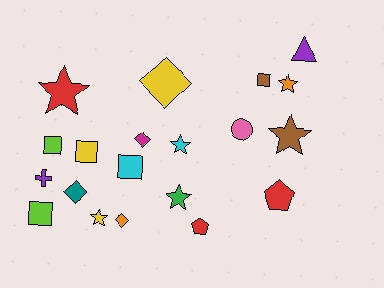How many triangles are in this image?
There is 1 triangle.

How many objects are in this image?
There are 20 objects.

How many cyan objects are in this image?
There are 2 cyan objects.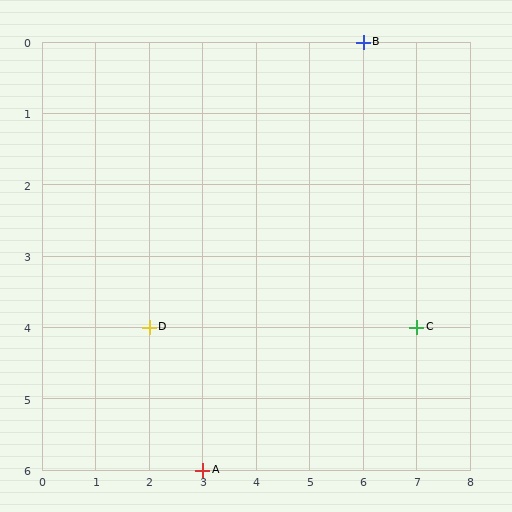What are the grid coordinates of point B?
Point B is at grid coordinates (6, 0).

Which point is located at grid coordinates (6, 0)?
Point B is at (6, 0).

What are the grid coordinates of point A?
Point A is at grid coordinates (3, 6).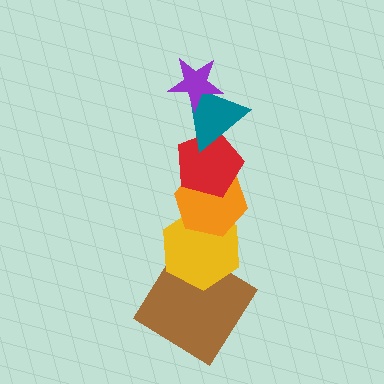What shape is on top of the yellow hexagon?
The orange hexagon is on top of the yellow hexagon.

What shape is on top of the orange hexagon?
The red pentagon is on top of the orange hexagon.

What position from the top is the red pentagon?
The red pentagon is 3rd from the top.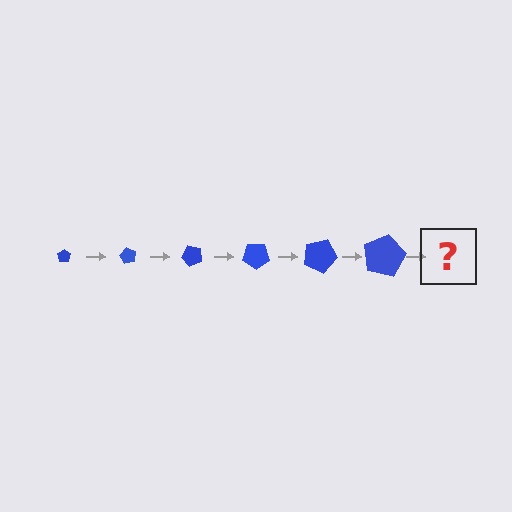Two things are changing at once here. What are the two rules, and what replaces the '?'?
The two rules are that the pentagon grows larger each step and it rotates 60 degrees each step. The '?' should be a pentagon, larger than the previous one and rotated 360 degrees from the start.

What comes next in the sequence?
The next element should be a pentagon, larger than the previous one and rotated 360 degrees from the start.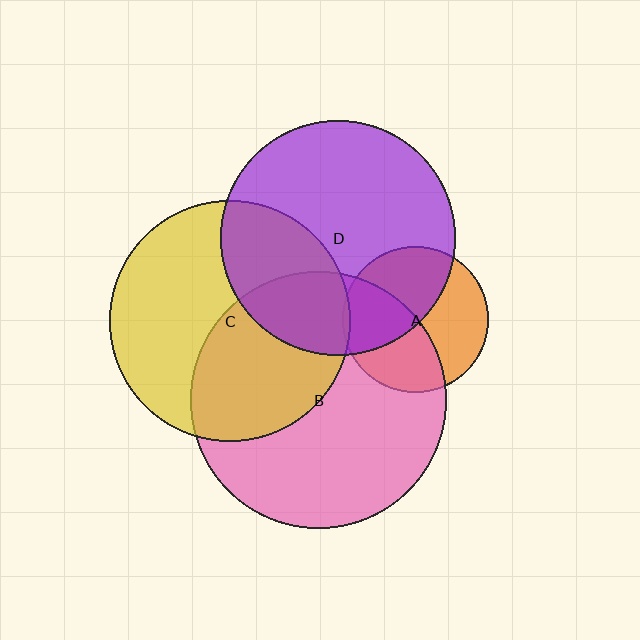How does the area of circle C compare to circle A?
Approximately 2.7 times.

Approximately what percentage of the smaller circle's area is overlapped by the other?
Approximately 30%.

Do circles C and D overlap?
Yes.